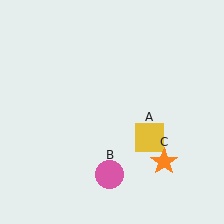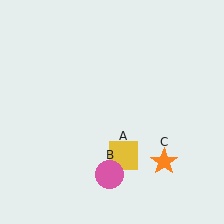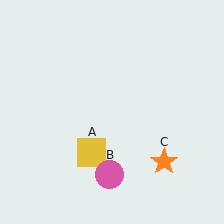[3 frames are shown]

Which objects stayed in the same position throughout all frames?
Pink circle (object B) and orange star (object C) remained stationary.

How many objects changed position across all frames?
1 object changed position: yellow square (object A).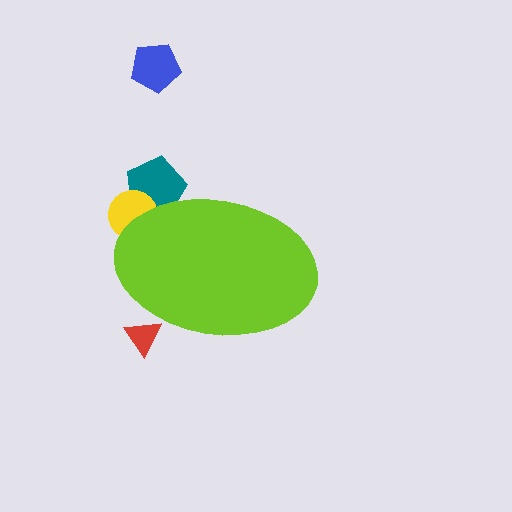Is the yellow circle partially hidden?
Yes, the yellow circle is partially hidden behind the lime ellipse.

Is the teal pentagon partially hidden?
Yes, the teal pentagon is partially hidden behind the lime ellipse.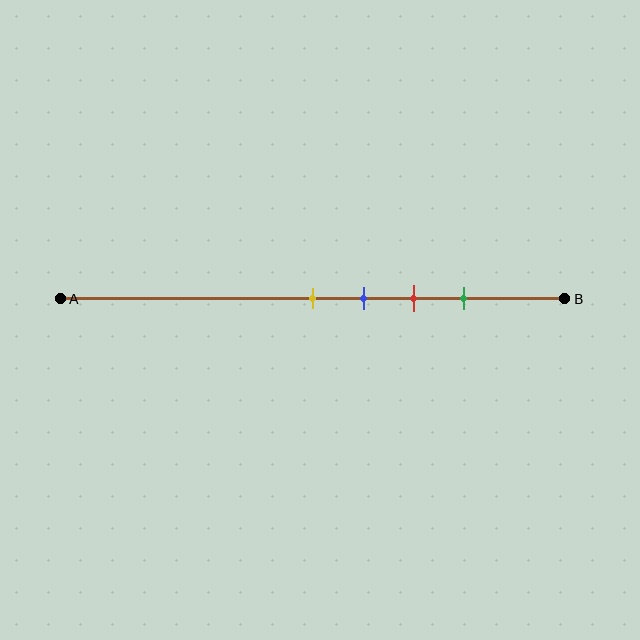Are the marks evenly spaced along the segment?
Yes, the marks are approximately evenly spaced.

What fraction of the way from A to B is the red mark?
The red mark is approximately 70% (0.7) of the way from A to B.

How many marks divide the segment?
There are 4 marks dividing the segment.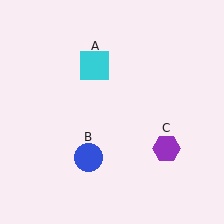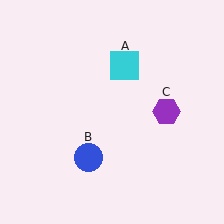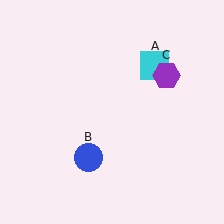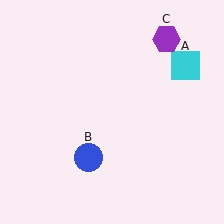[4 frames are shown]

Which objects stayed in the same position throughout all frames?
Blue circle (object B) remained stationary.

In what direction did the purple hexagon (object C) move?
The purple hexagon (object C) moved up.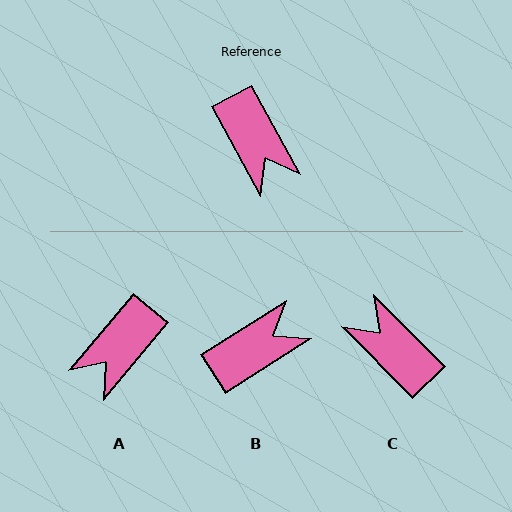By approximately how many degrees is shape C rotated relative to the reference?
Approximately 164 degrees clockwise.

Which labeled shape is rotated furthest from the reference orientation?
C, about 164 degrees away.